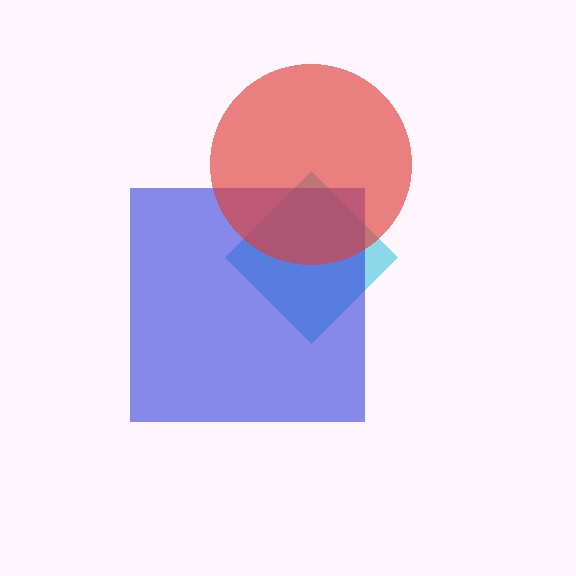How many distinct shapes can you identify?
There are 3 distinct shapes: a cyan diamond, a blue square, a red circle.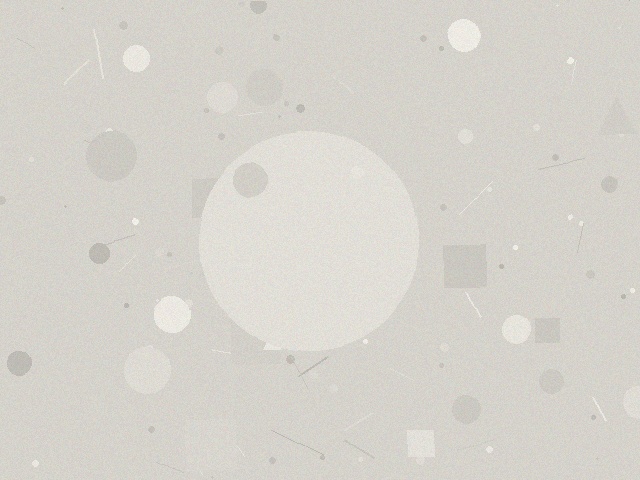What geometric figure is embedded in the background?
A circle is embedded in the background.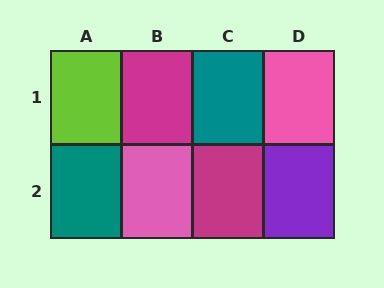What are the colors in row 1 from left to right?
Lime, magenta, teal, pink.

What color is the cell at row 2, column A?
Teal.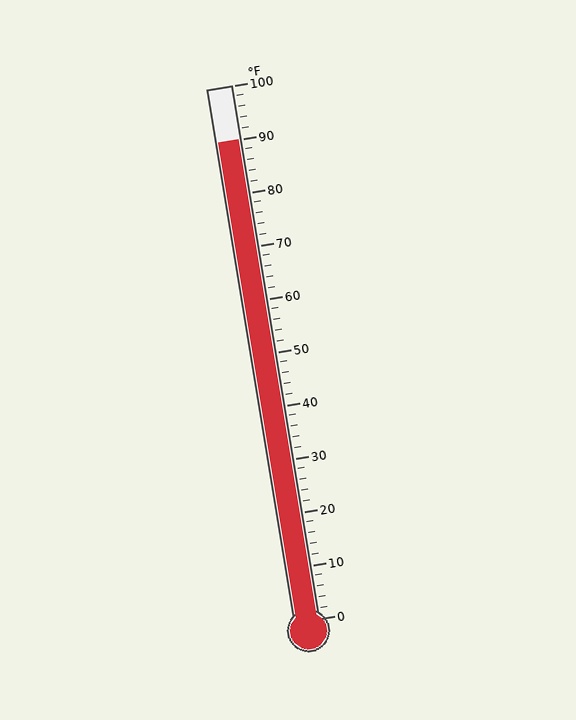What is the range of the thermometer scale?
The thermometer scale ranges from 0°F to 100°F.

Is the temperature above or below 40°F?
The temperature is above 40°F.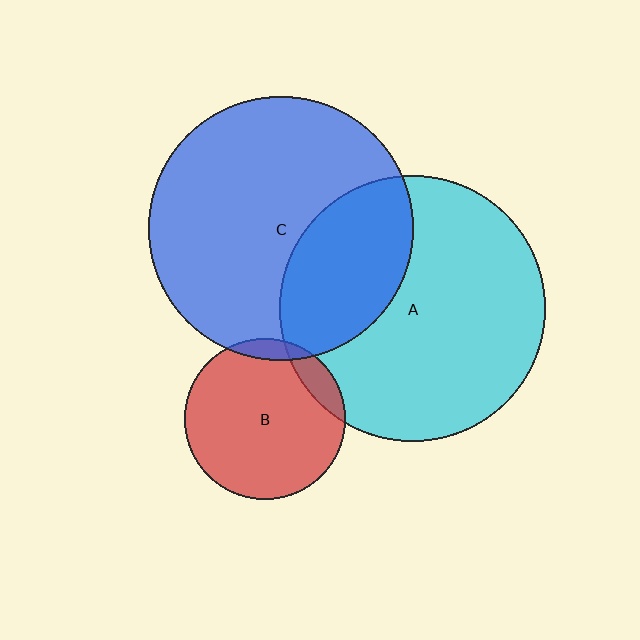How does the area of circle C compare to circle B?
Approximately 2.7 times.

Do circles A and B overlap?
Yes.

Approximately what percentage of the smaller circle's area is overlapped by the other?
Approximately 10%.